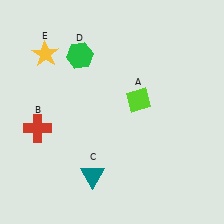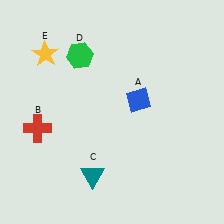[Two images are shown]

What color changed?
The diamond (A) changed from lime in Image 1 to blue in Image 2.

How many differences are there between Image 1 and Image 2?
There is 1 difference between the two images.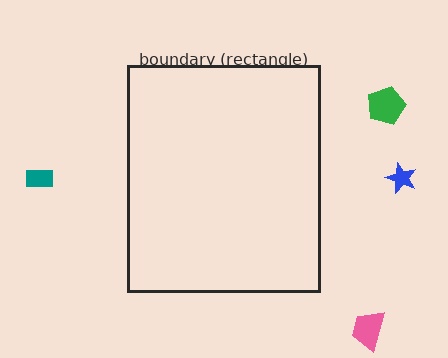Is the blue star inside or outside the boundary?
Outside.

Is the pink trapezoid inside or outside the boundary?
Outside.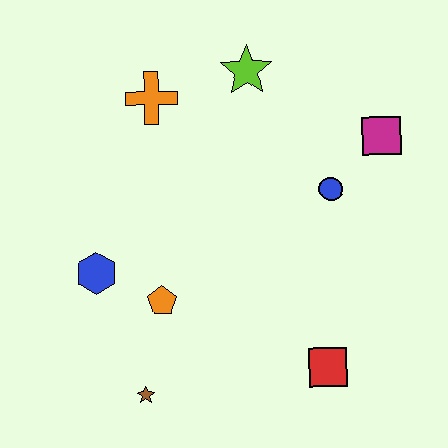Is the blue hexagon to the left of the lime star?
Yes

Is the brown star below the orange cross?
Yes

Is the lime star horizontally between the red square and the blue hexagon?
Yes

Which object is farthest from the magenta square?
The brown star is farthest from the magenta square.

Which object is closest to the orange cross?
The lime star is closest to the orange cross.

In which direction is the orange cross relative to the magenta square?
The orange cross is to the left of the magenta square.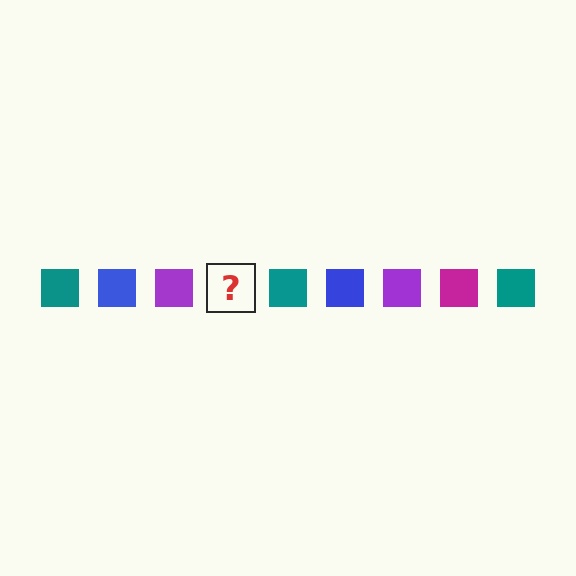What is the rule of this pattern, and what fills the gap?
The rule is that the pattern cycles through teal, blue, purple, magenta squares. The gap should be filled with a magenta square.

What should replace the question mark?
The question mark should be replaced with a magenta square.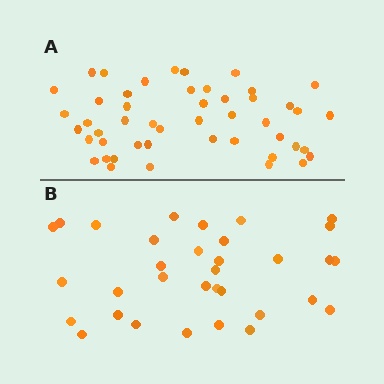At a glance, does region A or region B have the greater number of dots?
Region A (the top region) has more dots.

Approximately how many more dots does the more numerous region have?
Region A has approximately 15 more dots than region B.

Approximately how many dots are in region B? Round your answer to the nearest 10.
About 30 dots. (The exact count is 33, which rounds to 30.)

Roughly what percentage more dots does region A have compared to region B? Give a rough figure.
About 45% more.